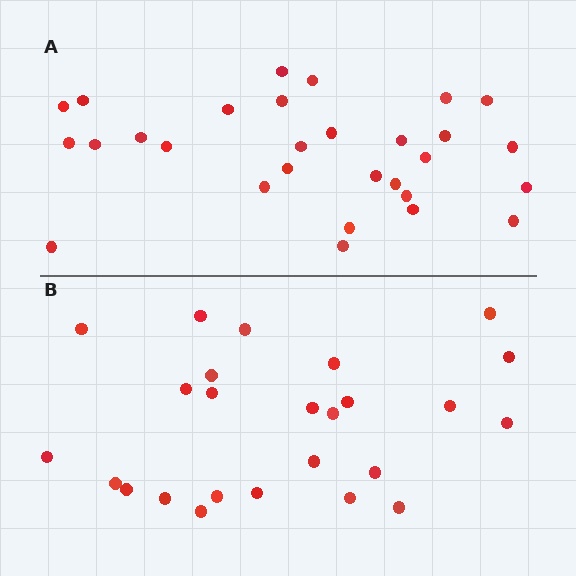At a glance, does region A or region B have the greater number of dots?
Region A (the top region) has more dots.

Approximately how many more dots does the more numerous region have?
Region A has about 4 more dots than region B.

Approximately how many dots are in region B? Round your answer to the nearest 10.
About 20 dots. (The exact count is 25, which rounds to 20.)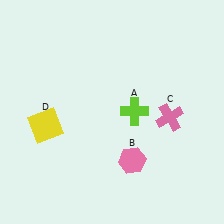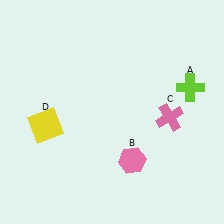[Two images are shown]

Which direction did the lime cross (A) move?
The lime cross (A) moved right.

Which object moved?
The lime cross (A) moved right.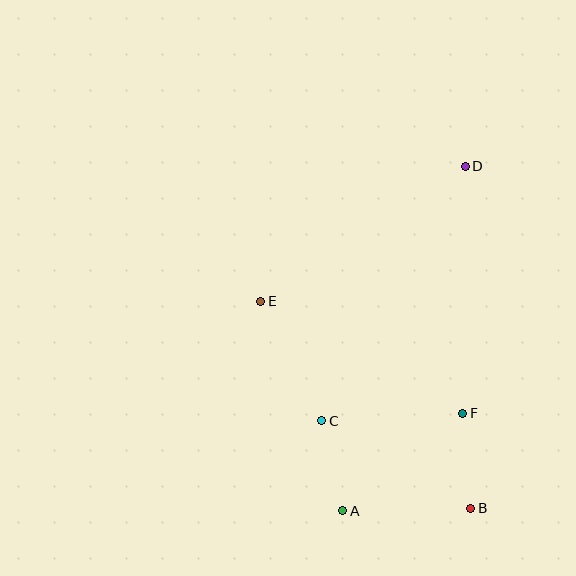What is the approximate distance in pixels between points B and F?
The distance between B and F is approximately 95 pixels.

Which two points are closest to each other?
Points A and C are closest to each other.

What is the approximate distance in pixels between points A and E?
The distance between A and E is approximately 225 pixels.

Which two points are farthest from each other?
Points A and D are farthest from each other.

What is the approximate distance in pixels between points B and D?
The distance between B and D is approximately 342 pixels.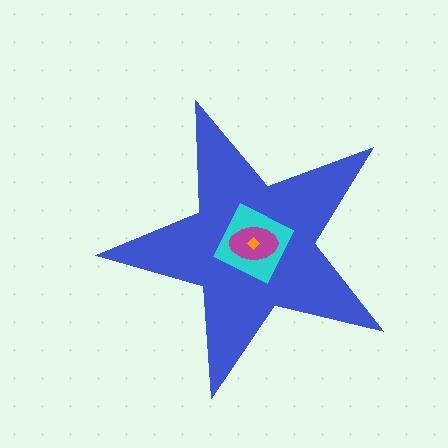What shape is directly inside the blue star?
The cyan square.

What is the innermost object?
The orange diamond.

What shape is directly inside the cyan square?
The magenta ellipse.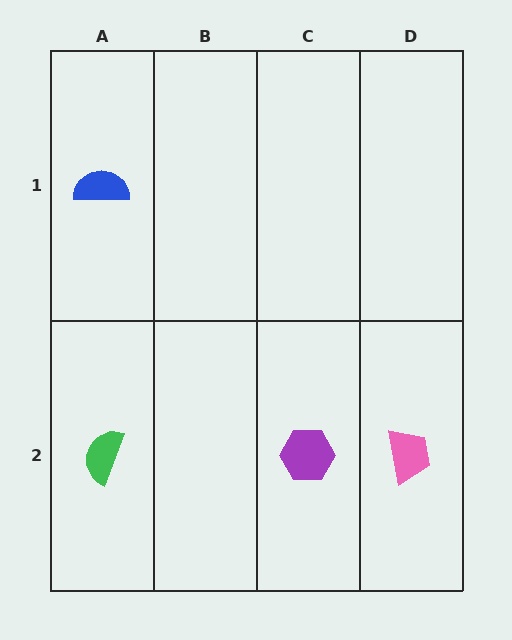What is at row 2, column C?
A purple hexagon.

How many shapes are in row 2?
3 shapes.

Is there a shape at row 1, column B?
No, that cell is empty.